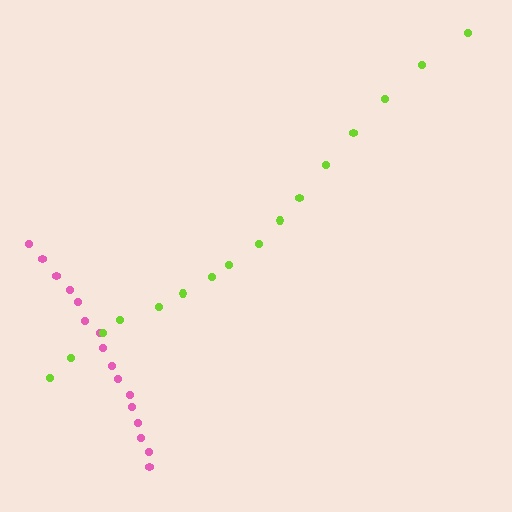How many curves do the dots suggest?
There are 2 distinct paths.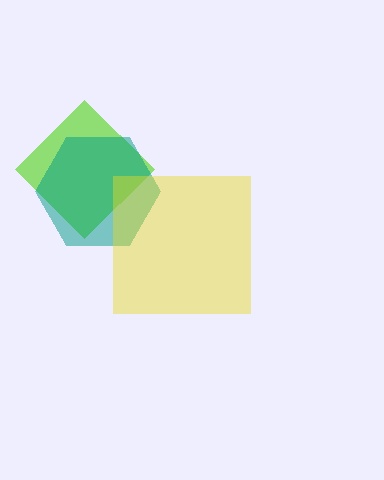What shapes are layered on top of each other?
The layered shapes are: a lime diamond, a teal hexagon, a yellow square.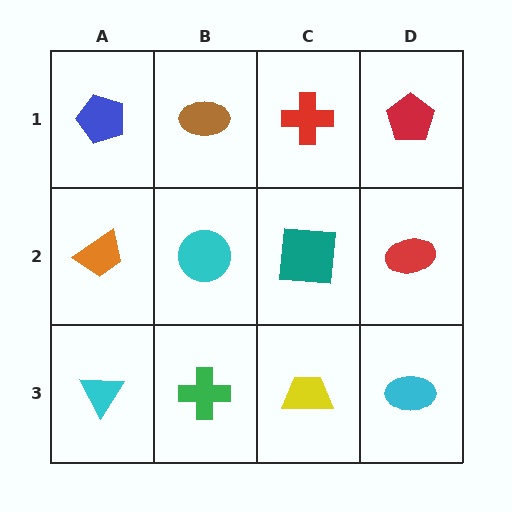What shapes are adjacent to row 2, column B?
A brown ellipse (row 1, column B), a green cross (row 3, column B), an orange trapezoid (row 2, column A), a teal square (row 2, column C).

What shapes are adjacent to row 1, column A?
An orange trapezoid (row 2, column A), a brown ellipse (row 1, column B).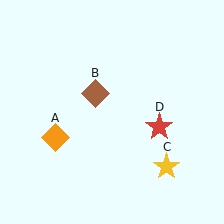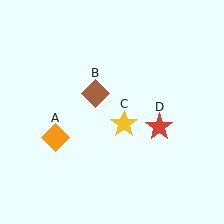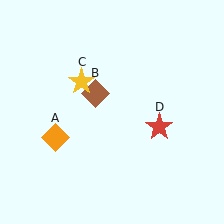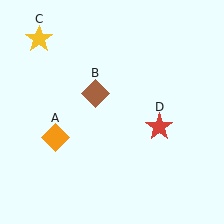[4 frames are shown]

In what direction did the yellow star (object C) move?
The yellow star (object C) moved up and to the left.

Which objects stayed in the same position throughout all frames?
Orange diamond (object A) and brown diamond (object B) and red star (object D) remained stationary.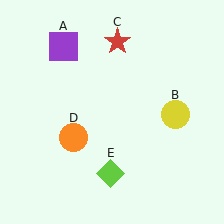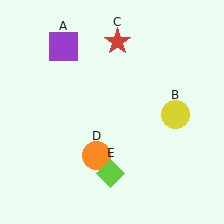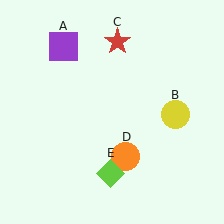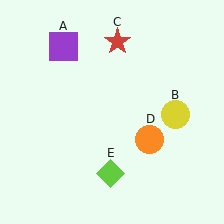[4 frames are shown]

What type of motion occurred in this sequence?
The orange circle (object D) rotated counterclockwise around the center of the scene.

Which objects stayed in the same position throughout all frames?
Purple square (object A) and yellow circle (object B) and red star (object C) and lime diamond (object E) remained stationary.